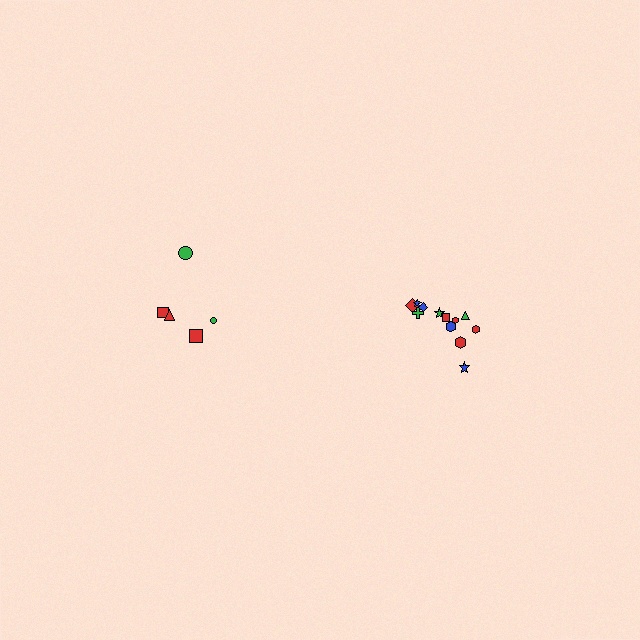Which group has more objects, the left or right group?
The right group.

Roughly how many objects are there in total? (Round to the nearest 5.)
Roughly 15 objects in total.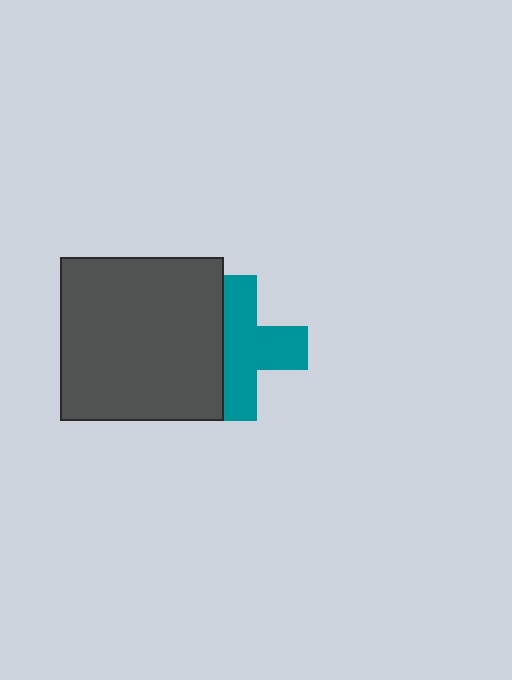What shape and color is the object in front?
The object in front is a dark gray square.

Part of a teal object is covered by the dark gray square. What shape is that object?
It is a cross.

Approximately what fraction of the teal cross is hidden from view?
Roughly 36% of the teal cross is hidden behind the dark gray square.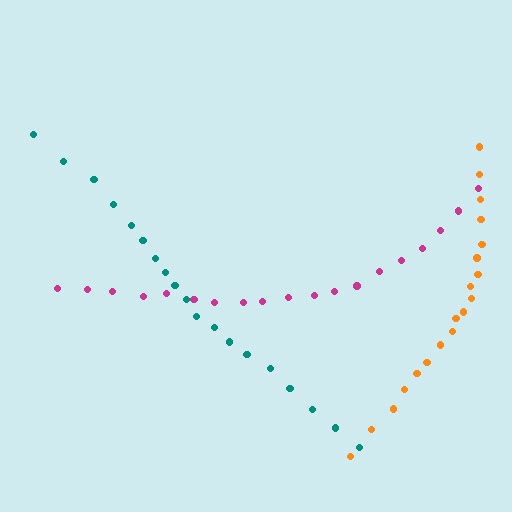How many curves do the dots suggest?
There are 3 distinct paths.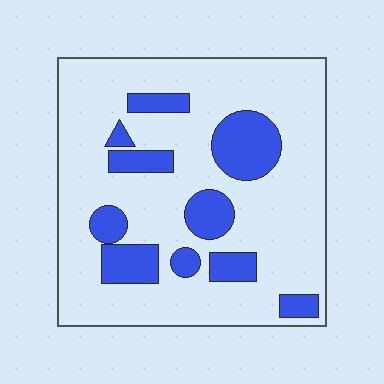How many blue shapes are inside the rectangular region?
10.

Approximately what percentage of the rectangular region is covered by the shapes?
Approximately 20%.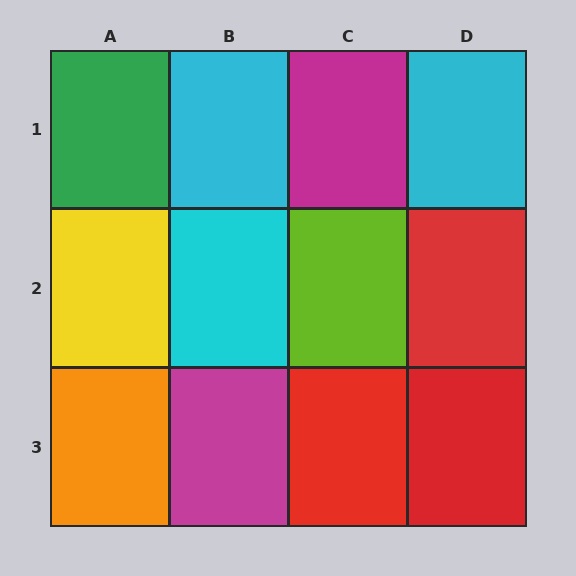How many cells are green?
1 cell is green.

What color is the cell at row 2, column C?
Lime.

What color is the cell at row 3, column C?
Red.